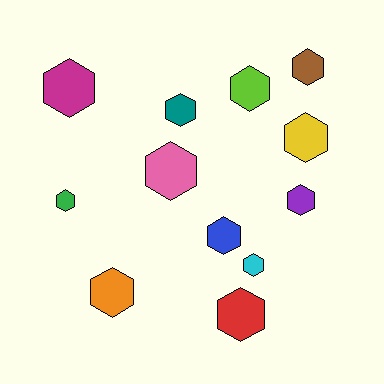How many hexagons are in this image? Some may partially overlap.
There are 12 hexagons.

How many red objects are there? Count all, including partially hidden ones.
There is 1 red object.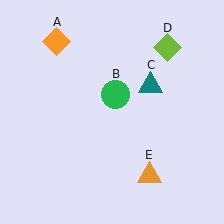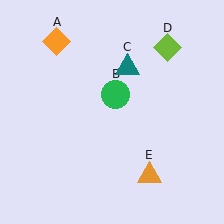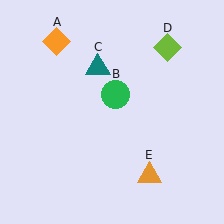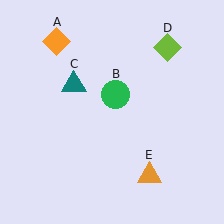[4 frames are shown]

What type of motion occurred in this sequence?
The teal triangle (object C) rotated counterclockwise around the center of the scene.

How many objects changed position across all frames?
1 object changed position: teal triangle (object C).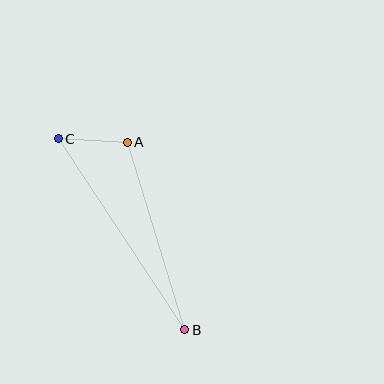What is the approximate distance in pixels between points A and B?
The distance between A and B is approximately 196 pixels.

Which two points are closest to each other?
Points A and C are closest to each other.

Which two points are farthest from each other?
Points B and C are farthest from each other.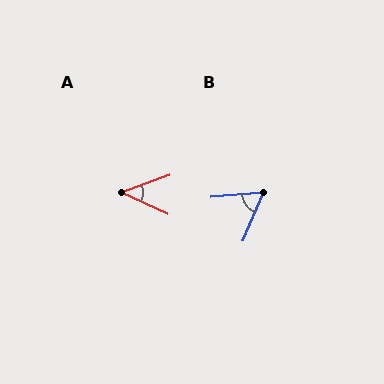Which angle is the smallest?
A, at approximately 45 degrees.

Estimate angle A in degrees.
Approximately 45 degrees.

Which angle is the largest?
B, at approximately 63 degrees.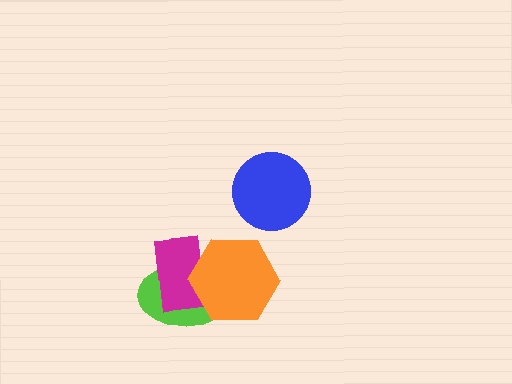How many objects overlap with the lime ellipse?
2 objects overlap with the lime ellipse.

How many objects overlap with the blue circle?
0 objects overlap with the blue circle.